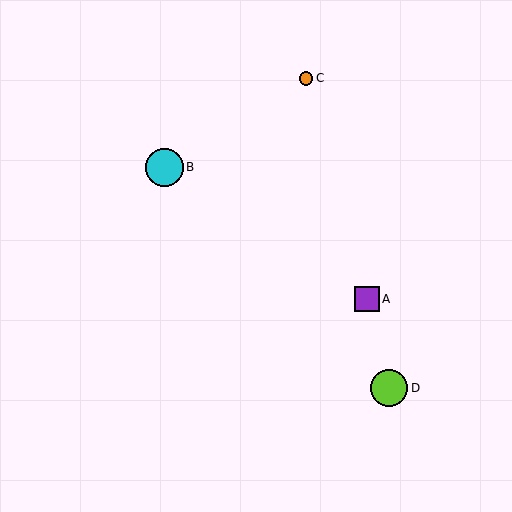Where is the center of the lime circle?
The center of the lime circle is at (389, 388).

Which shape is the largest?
The cyan circle (labeled B) is the largest.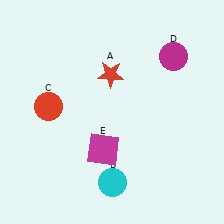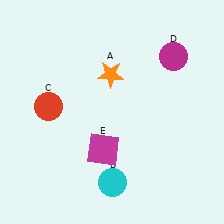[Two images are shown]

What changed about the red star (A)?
In Image 1, A is red. In Image 2, it changed to orange.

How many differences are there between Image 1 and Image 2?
There is 1 difference between the two images.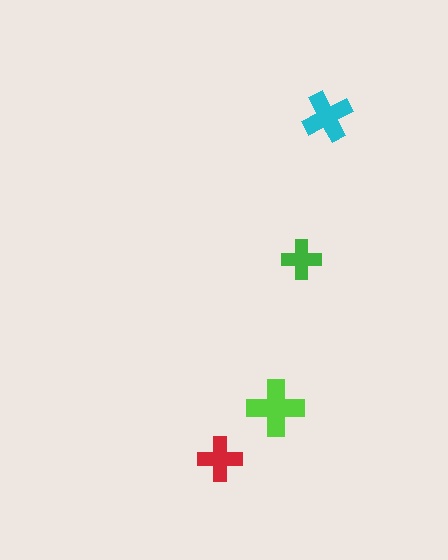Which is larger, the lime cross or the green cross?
The lime one.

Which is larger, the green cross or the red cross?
The red one.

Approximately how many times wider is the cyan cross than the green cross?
About 1.5 times wider.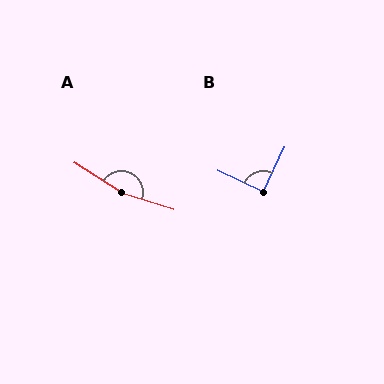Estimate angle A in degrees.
Approximately 165 degrees.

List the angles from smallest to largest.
B (90°), A (165°).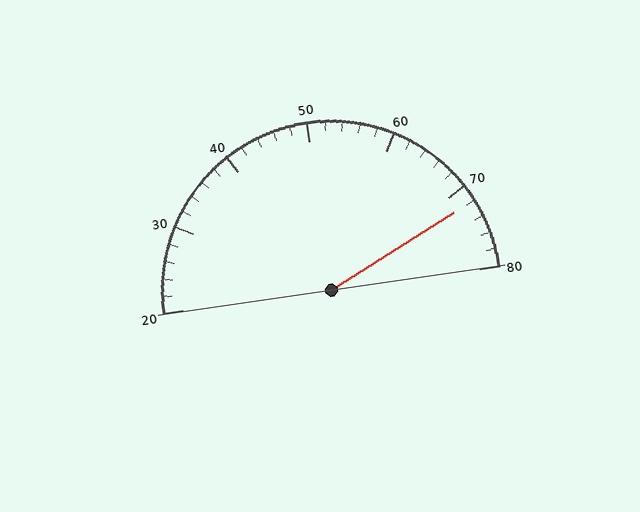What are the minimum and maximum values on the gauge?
The gauge ranges from 20 to 80.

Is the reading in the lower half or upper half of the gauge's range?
The reading is in the upper half of the range (20 to 80).